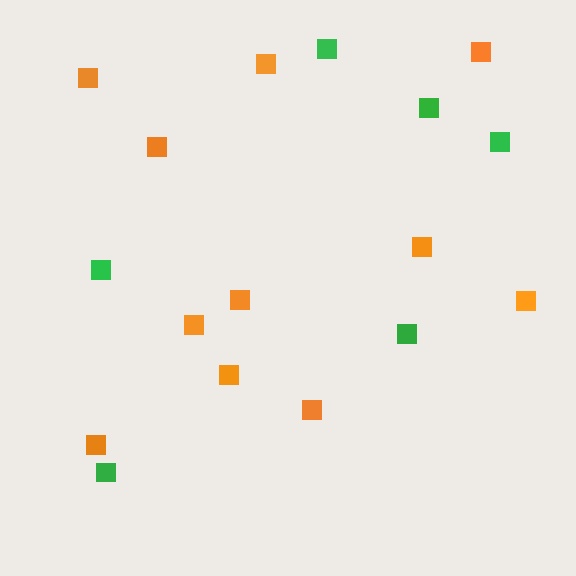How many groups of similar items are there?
There are 2 groups: one group of green squares (6) and one group of orange squares (11).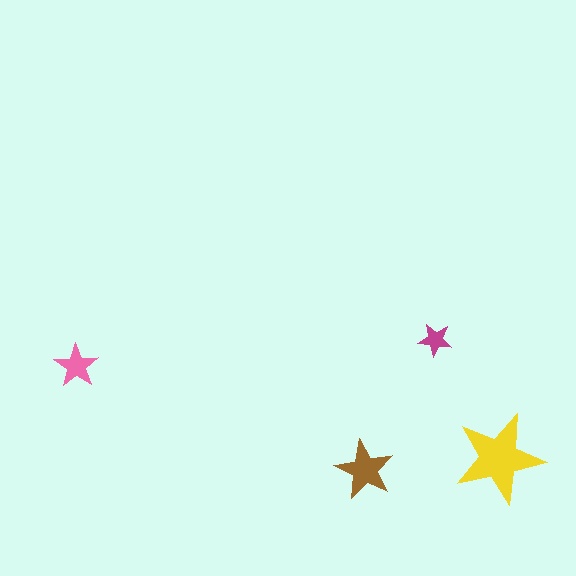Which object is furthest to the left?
The pink star is leftmost.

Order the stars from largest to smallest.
the yellow one, the brown one, the pink one, the magenta one.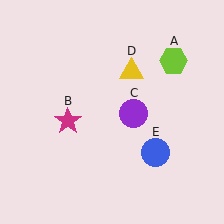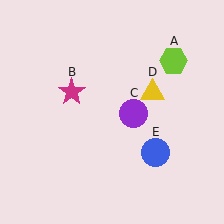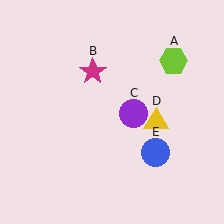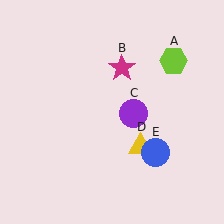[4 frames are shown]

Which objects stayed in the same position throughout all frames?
Lime hexagon (object A) and purple circle (object C) and blue circle (object E) remained stationary.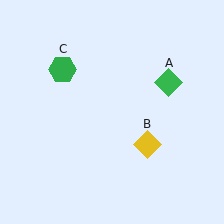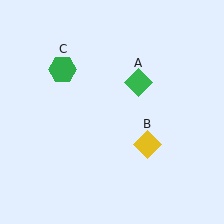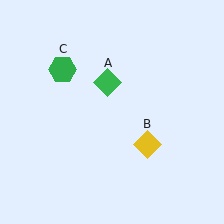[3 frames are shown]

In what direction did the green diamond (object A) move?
The green diamond (object A) moved left.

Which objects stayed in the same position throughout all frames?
Yellow diamond (object B) and green hexagon (object C) remained stationary.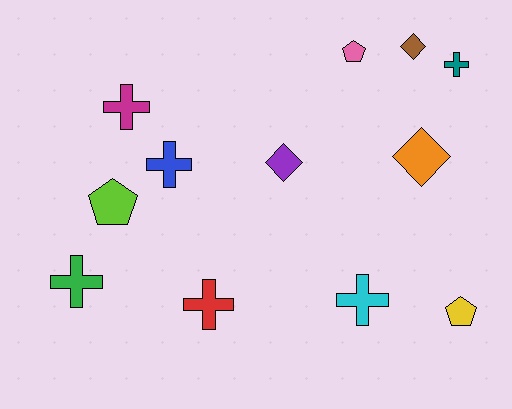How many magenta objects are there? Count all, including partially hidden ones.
There is 1 magenta object.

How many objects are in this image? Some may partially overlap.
There are 12 objects.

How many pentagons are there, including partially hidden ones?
There are 3 pentagons.